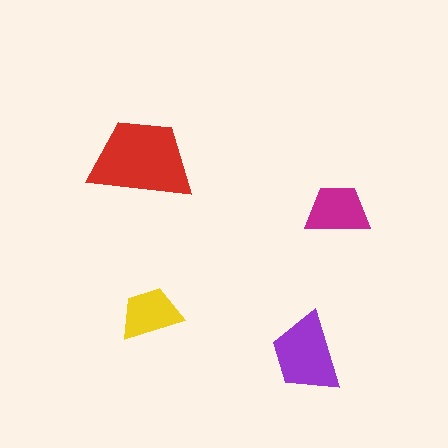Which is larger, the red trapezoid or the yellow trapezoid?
The red one.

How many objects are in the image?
There are 4 objects in the image.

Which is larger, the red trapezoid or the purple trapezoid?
The red one.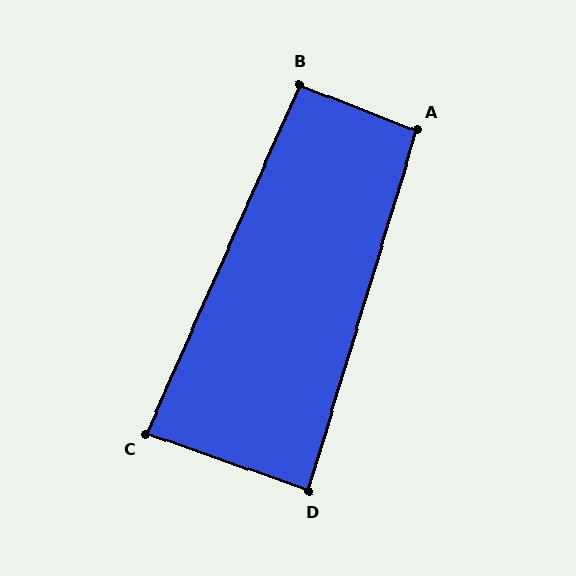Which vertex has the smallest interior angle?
C, at approximately 85 degrees.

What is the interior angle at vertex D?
Approximately 88 degrees (approximately right).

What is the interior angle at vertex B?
Approximately 92 degrees (approximately right).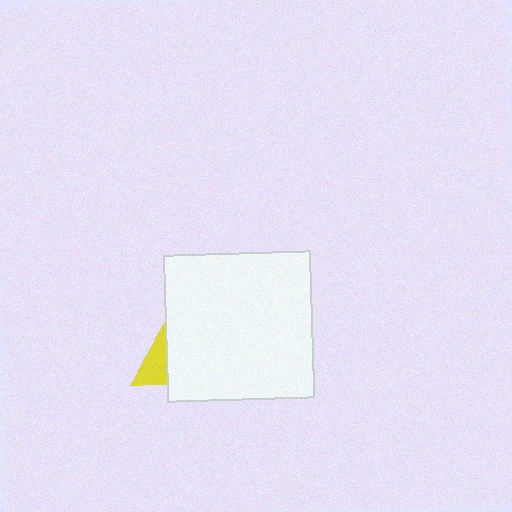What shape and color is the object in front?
The object in front is a white square.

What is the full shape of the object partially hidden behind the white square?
The partially hidden object is a yellow triangle.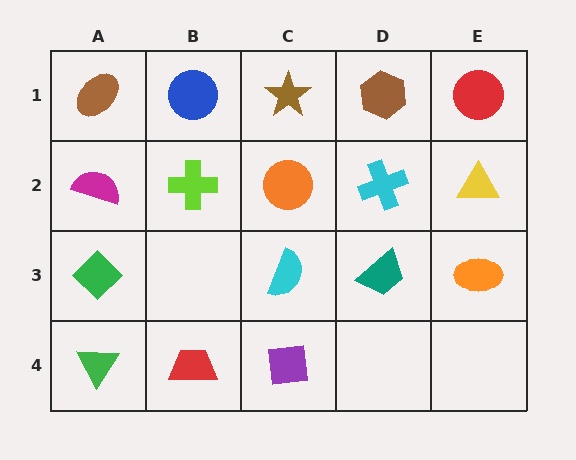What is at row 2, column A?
A magenta semicircle.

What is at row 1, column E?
A red circle.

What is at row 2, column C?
An orange circle.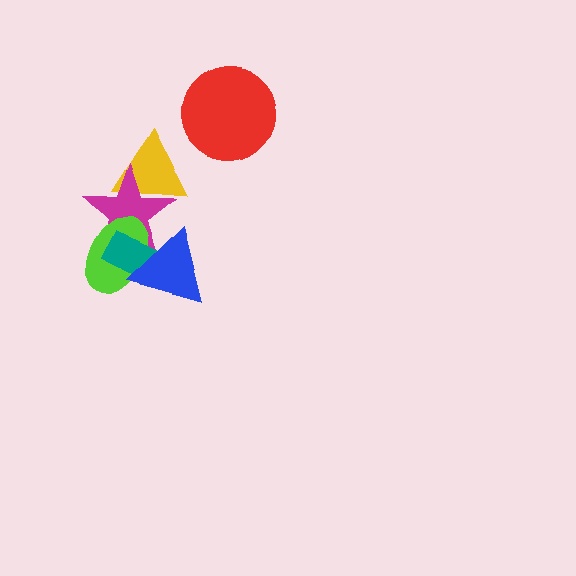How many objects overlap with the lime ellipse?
3 objects overlap with the lime ellipse.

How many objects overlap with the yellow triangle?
1 object overlaps with the yellow triangle.